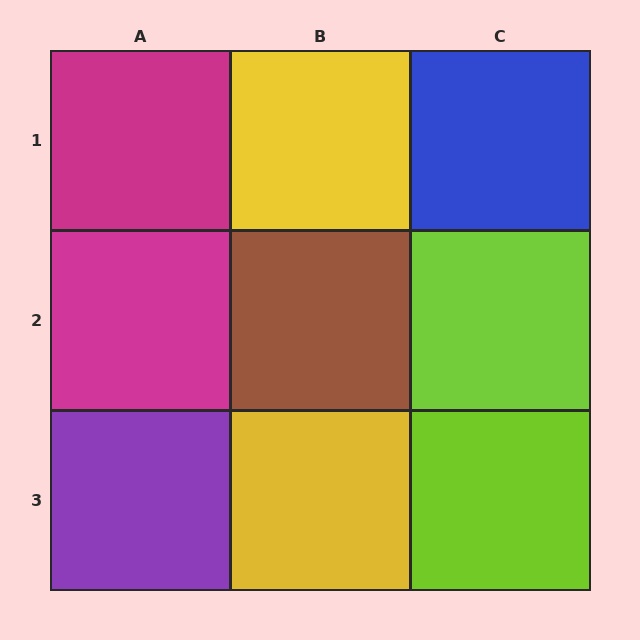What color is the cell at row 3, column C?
Lime.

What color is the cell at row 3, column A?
Purple.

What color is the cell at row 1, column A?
Magenta.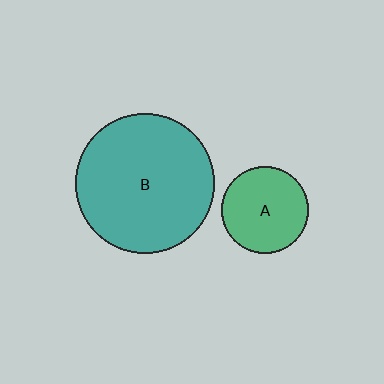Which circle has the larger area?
Circle B (teal).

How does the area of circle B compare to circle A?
Approximately 2.6 times.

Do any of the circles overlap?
No, none of the circles overlap.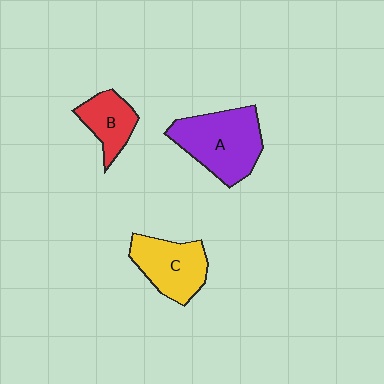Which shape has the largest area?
Shape A (purple).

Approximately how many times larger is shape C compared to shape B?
Approximately 1.4 times.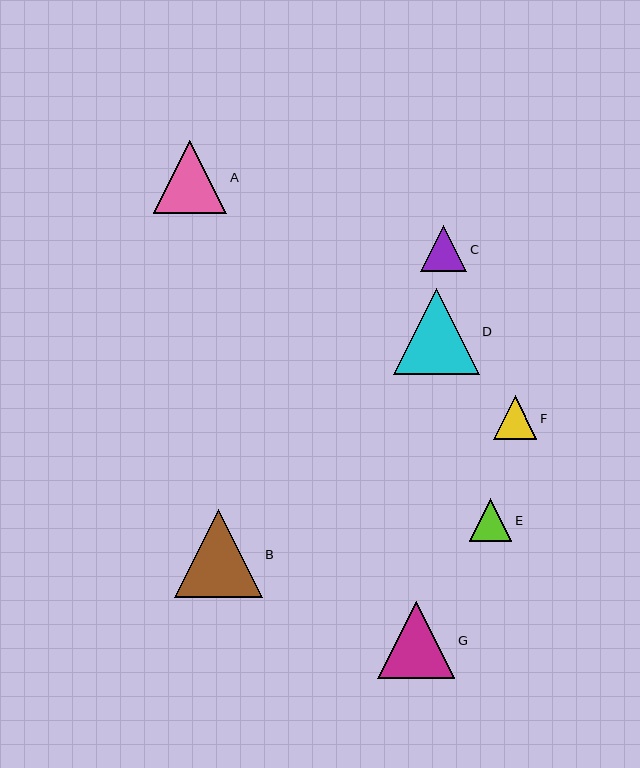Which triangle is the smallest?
Triangle E is the smallest with a size of approximately 42 pixels.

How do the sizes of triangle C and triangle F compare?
Triangle C and triangle F are approximately the same size.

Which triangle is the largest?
Triangle B is the largest with a size of approximately 88 pixels.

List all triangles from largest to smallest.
From largest to smallest: B, D, G, A, C, F, E.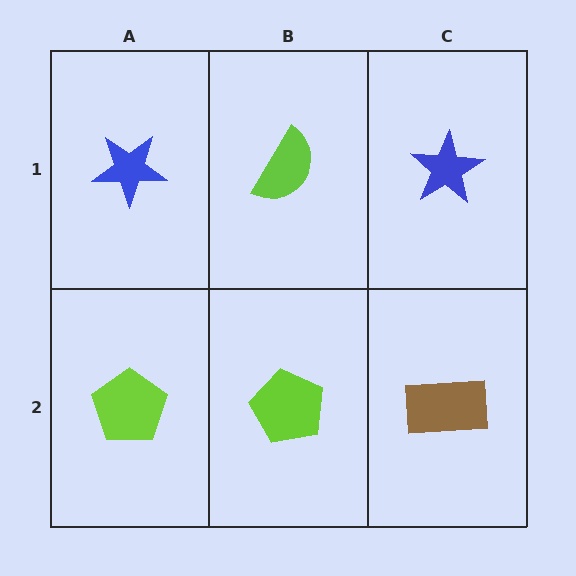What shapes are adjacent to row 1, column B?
A lime pentagon (row 2, column B), a blue star (row 1, column A), a blue star (row 1, column C).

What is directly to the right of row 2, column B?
A brown rectangle.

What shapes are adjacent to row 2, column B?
A lime semicircle (row 1, column B), a lime pentagon (row 2, column A), a brown rectangle (row 2, column C).